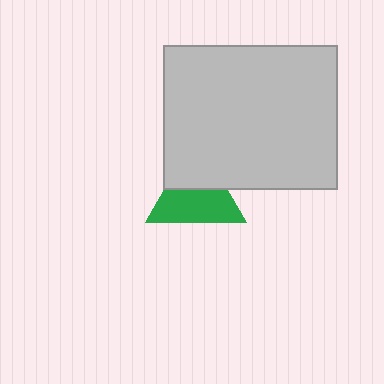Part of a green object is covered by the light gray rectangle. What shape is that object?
It is a triangle.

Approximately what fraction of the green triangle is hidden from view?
Roughly 38% of the green triangle is hidden behind the light gray rectangle.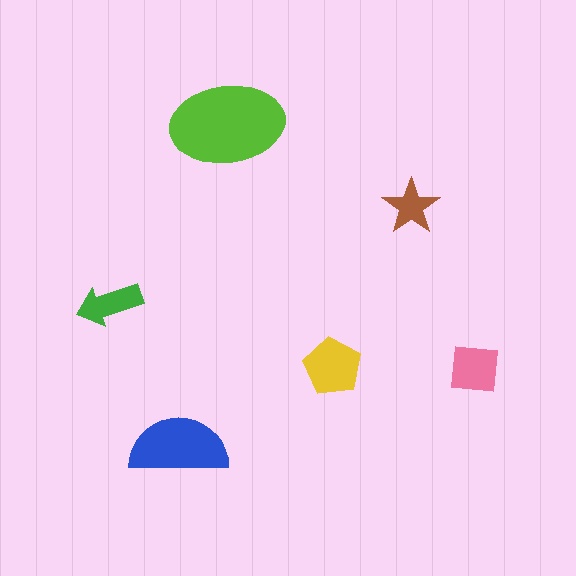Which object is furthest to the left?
The green arrow is leftmost.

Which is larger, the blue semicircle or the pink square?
The blue semicircle.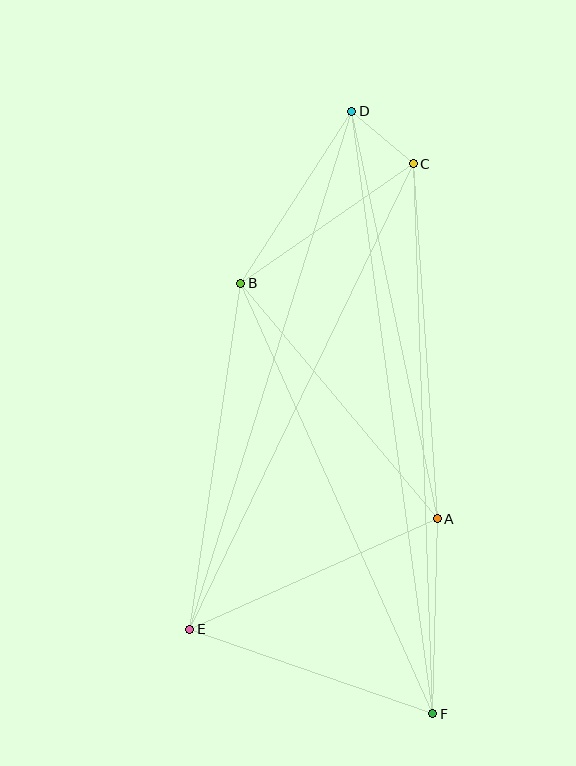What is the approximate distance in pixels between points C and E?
The distance between C and E is approximately 516 pixels.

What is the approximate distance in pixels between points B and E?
The distance between B and E is approximately 350 pixels.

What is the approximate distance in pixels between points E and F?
The distance between E and F is approximately 257 pixels.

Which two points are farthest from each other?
Points D and F are farthest from each other.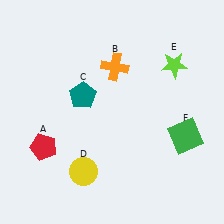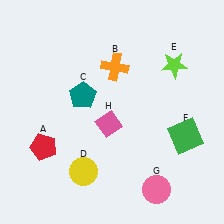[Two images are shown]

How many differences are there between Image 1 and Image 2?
There are 2 differences between the two images.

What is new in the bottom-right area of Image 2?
A pink circle (G) was added in the bottom-right area of Image 2.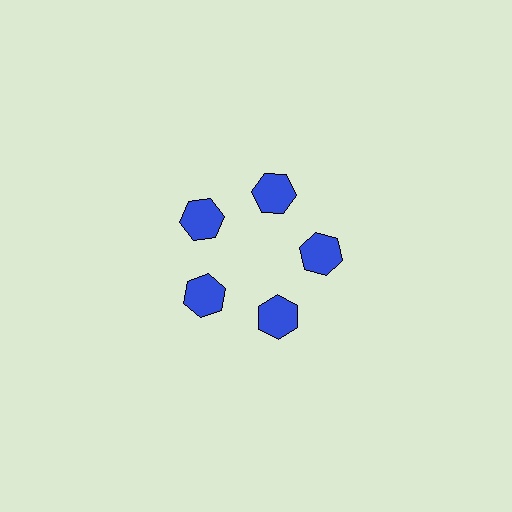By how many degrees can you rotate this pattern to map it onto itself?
The pattern maps onto itself every 72 degrees of rotation.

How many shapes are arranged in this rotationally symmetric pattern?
There are 5 shapes, arranged in 5 groups of 1.